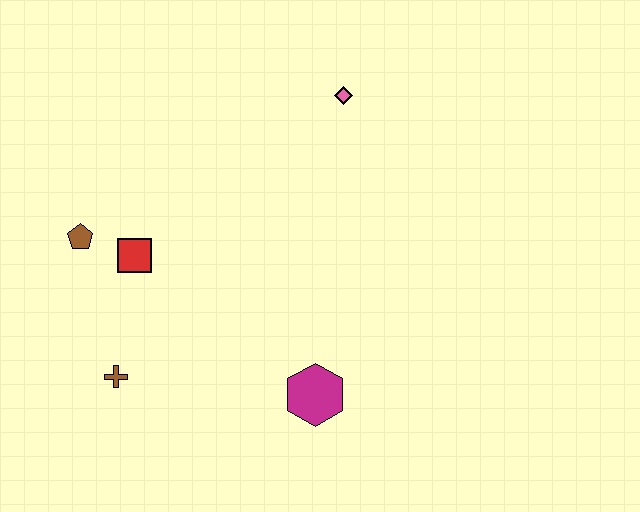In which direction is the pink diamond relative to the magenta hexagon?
The pink diamond is above the magenta hexagon.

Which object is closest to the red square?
The brown pentagon is closest to the red square.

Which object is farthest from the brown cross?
The pink diamond is farthest from the brown cross.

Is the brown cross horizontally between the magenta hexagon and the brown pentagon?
Yes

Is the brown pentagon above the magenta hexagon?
Yes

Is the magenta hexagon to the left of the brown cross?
No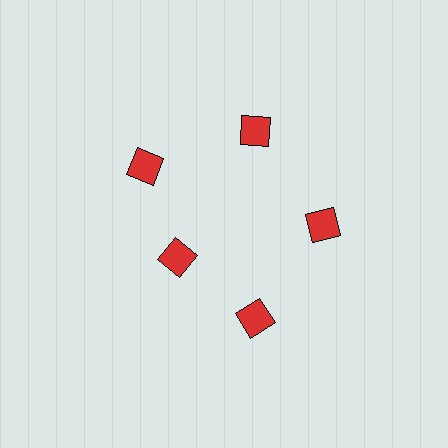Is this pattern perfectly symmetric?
No. The 5 red diamonds are arranged in a ring, but one element near the 8 o'clock position is pulled inward toward the center, breaking the 5-fold rotational symmetry.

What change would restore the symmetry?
The symmetry would be restored by moving it outward, back onto the ring so that all 5 diamonds sit at equal angles and equal distance from the center.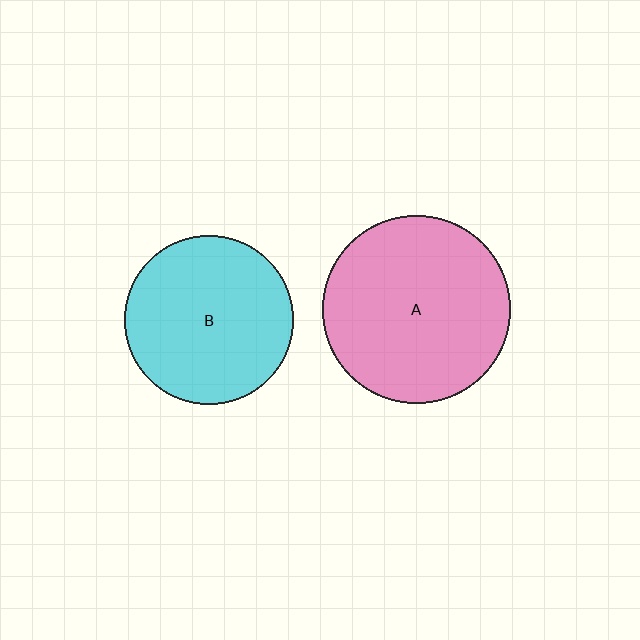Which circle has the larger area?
Circle A (pink).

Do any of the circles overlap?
No, none of the circles overlap.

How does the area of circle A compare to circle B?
Approximately 1.2 times.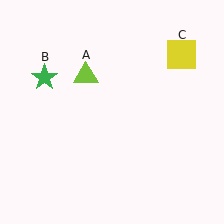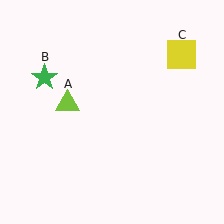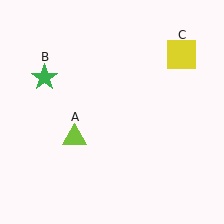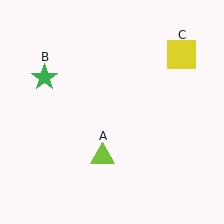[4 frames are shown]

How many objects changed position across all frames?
1 object changed position: lime triangle (object A).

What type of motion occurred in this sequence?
The lime triangle (object A) rotated counterclockwise around the center of the scene.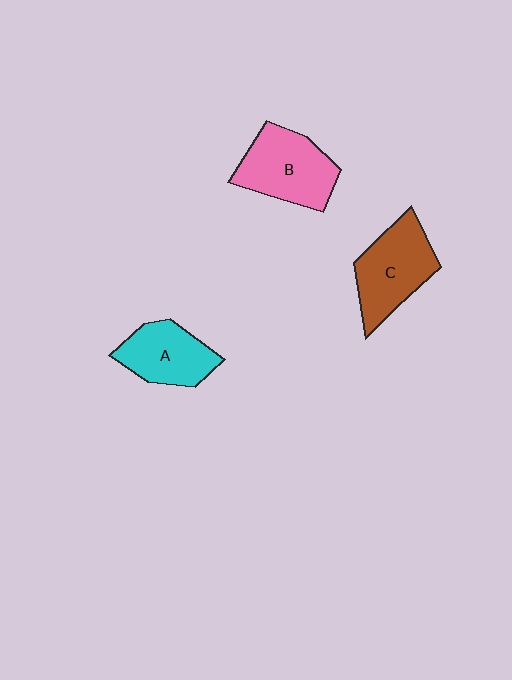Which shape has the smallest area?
Shape A (cyan).